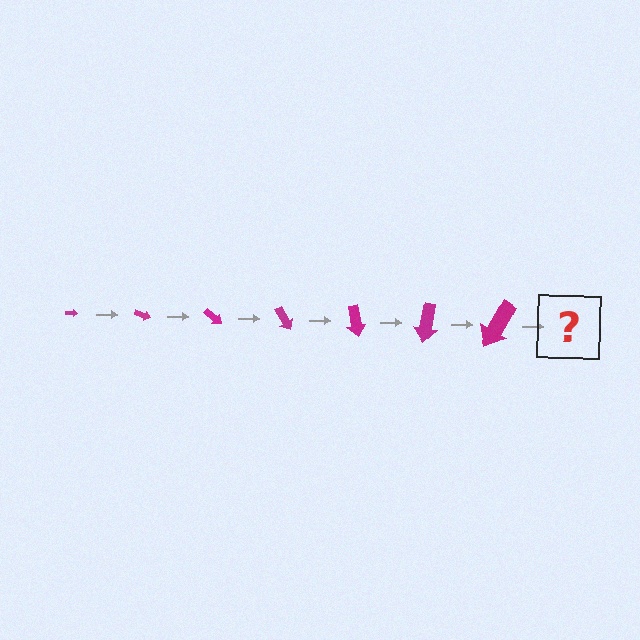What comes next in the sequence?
The next element should be an arrow, larger than the previous one and rotated 140 degrees from the start.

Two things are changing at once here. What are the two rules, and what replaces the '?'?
The two rules are that the arrow grows larger each step and it rotates 20 degrees each step. The '?' should be an arrow, larger than the previous one and rotated 140 degrees from the start.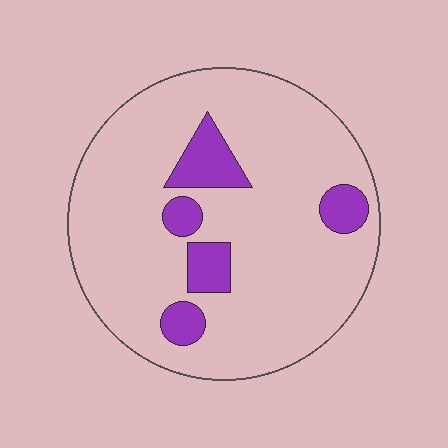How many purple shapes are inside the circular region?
5.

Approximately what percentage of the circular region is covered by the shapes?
Approximately 15%.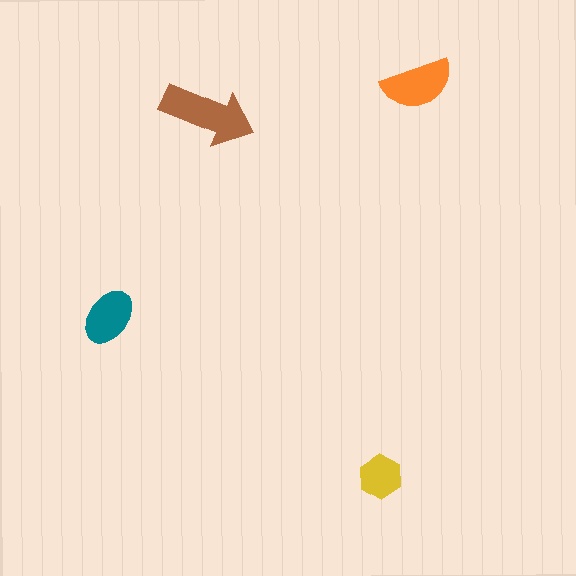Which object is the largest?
The brown arrow.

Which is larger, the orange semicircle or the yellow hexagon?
The orange semicircle.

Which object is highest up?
The orange semicircle is topmost.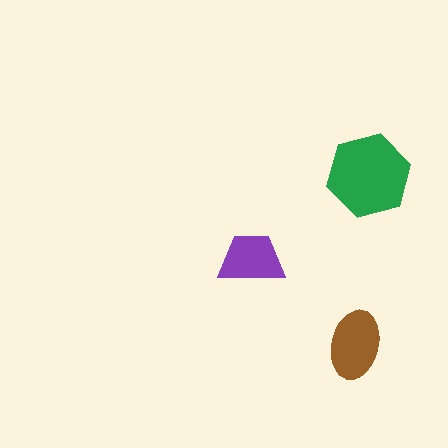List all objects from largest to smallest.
The green hexagon, the brown ellipse, the purple trapezoid.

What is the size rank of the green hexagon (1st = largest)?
1st.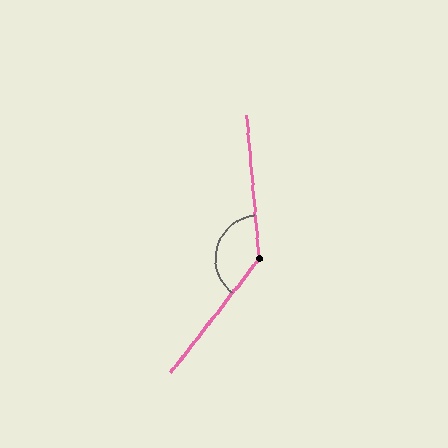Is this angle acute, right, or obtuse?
It is obtuse.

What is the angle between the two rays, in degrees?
Approximately 137 degrees.